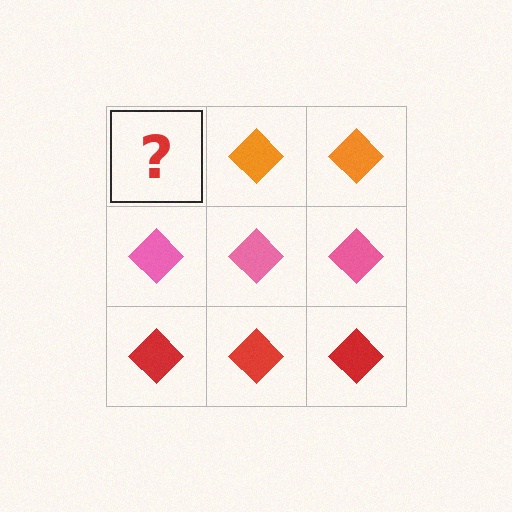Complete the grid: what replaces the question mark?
The question mark should be replaced with an orange diamond.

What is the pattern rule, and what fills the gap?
The rule is that each row has a consistent color. The gap should be filled with an orange diamond.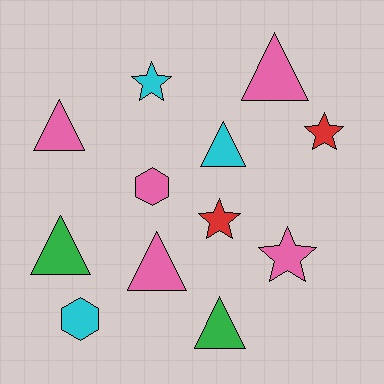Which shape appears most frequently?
Triangle, with 6 objects.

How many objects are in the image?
There are 12 objects.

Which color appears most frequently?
Pink, with 5 objects.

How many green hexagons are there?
There are no green hexagons.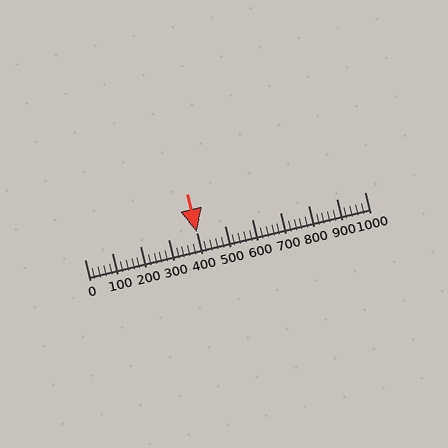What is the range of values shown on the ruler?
The ruler shows values from 0 to 1000.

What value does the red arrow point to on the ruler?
The red arrow points to approximately 402.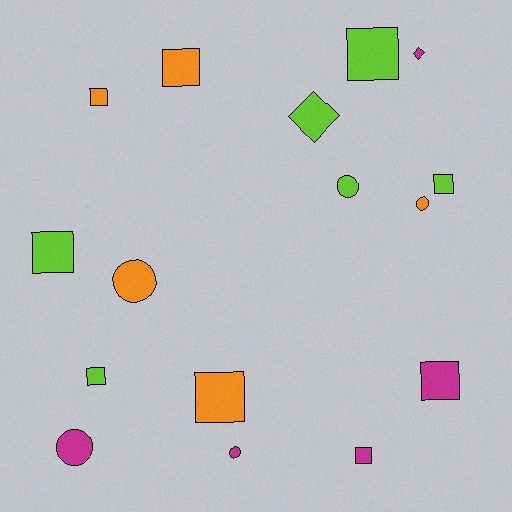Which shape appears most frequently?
Square, with 9 objects.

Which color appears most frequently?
Lime, with 6 objects.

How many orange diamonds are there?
There are no orange diamonds.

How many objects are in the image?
There are 16 objects.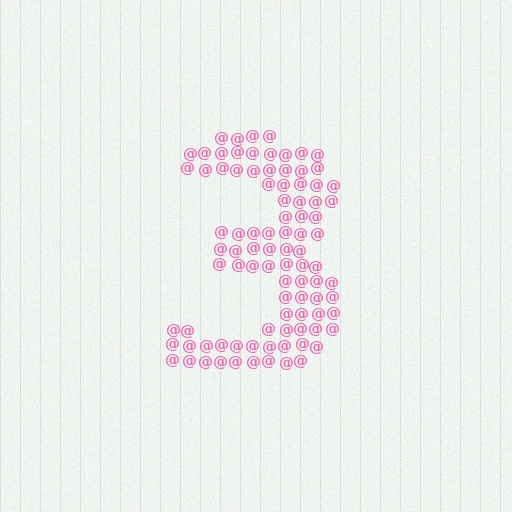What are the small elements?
The small elements are at signs.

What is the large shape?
The large shape is the digit 3.